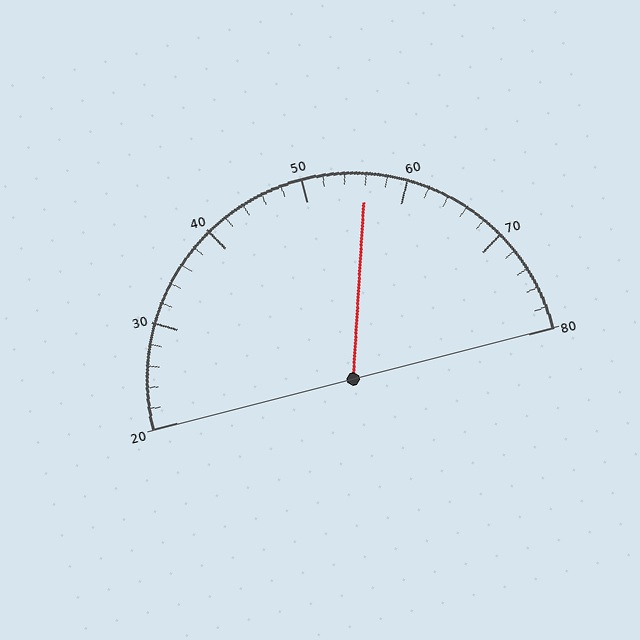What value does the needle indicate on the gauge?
The needle indicates approximately 56.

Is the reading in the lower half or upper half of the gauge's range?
The reading is in the upper half of the range (20 to 80).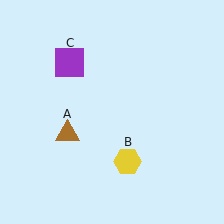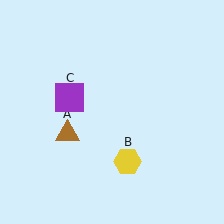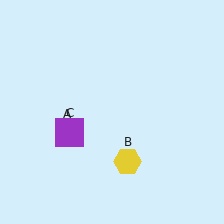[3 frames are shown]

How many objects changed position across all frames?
1 object changed position: purple square (object C).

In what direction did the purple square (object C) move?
The purple square (object C) moved down.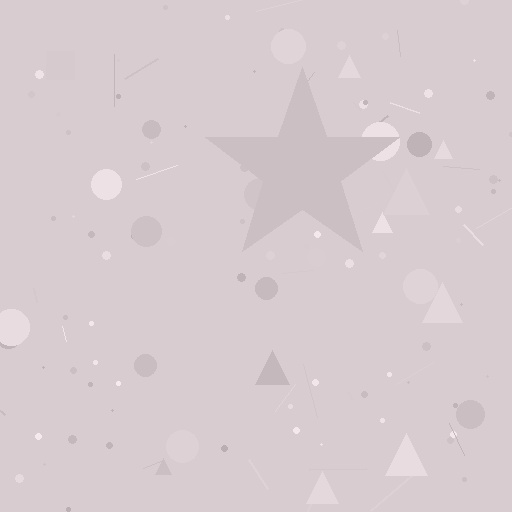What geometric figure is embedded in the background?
A star is embedded in the background.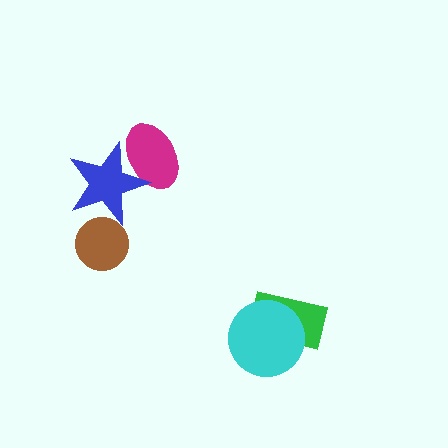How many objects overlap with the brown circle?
1 object overlaps with the brown circle.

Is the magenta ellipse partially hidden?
Yes, it is partially covered by another shape.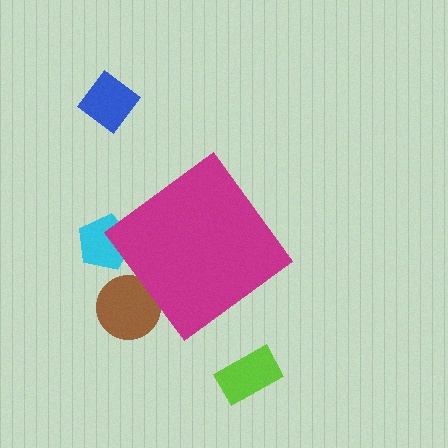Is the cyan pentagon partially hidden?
Yes, the cyan pentagon is partially hidden behind the magenta diamond.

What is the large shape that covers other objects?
A magenta diamond.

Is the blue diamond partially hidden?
No, the blue diamond is fully visible.